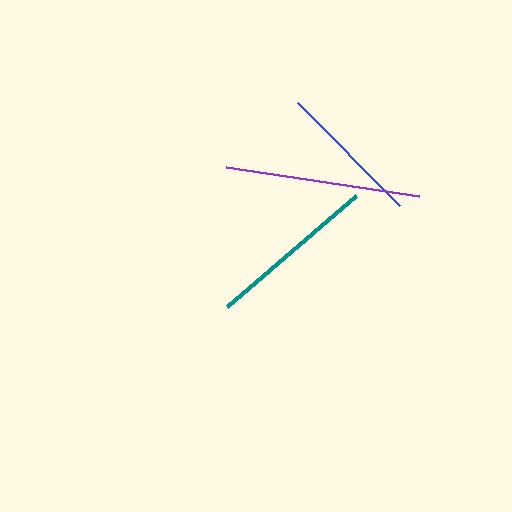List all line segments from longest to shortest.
From longest to shortest: purple, teal, blue.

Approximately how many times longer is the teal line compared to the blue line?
The teal line is approximately 1.2 times the length of the blue line.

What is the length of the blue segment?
The blue segment is approximately 145 pixels long.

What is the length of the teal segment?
The teal segment is approximately 169 pixels long.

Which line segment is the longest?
The purple line is the longest at approximately 195 pixels.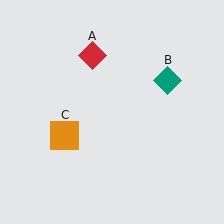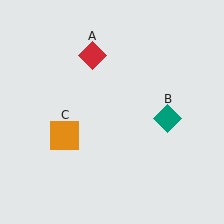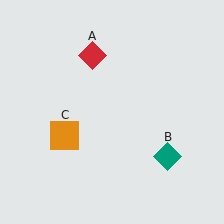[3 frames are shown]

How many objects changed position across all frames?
1 object changed position: teal diamond (object B).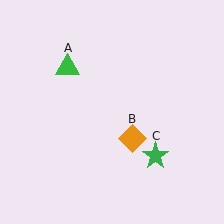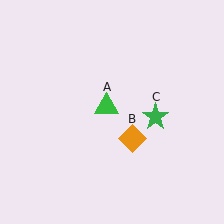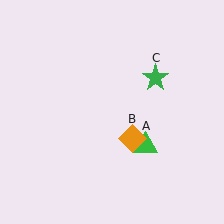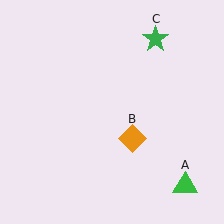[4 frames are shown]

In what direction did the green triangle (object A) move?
The green triangle (object A) moved down and to the right.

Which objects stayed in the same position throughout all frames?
Orange diamond (object B) remained stationary.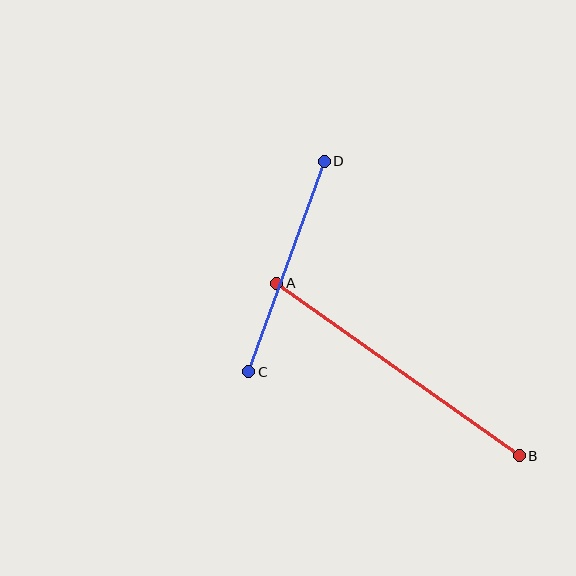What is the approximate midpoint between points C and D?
The midpoint is at approximately (287, 267) pixels.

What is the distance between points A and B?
The distance is approximately 297 pixels.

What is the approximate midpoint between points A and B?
The midpoint is at approximately (398, 369) pixels.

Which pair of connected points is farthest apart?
Points A and B are farthest apart.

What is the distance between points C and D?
The distance is approximately 224 pixels.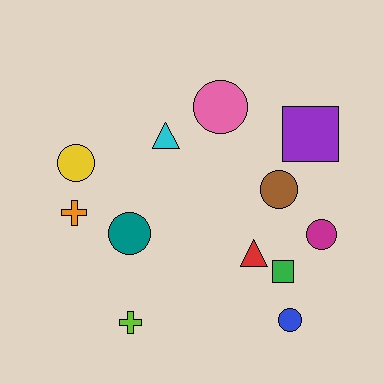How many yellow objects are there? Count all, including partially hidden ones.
There is 1 yellow object.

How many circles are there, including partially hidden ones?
There are 6 circles.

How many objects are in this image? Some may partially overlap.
There are 12 objects.